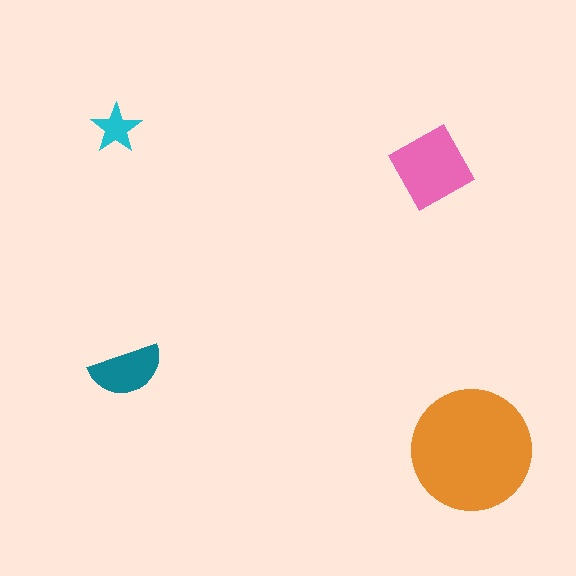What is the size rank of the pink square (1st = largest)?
2nd.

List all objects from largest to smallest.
The orange circle, the pink square, the teal semicircle, the cyan star.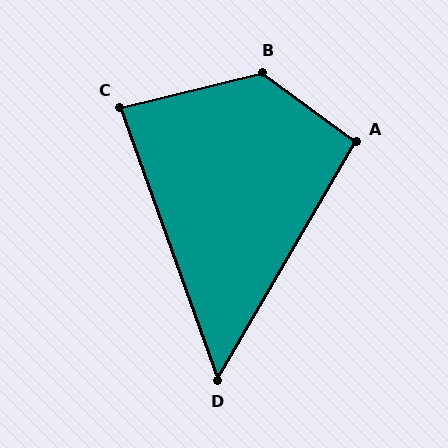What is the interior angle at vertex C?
Approximately 84 degrees (acute).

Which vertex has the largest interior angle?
B, at approximately 130 degrees.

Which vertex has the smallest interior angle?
D, at approximately 50 degrees.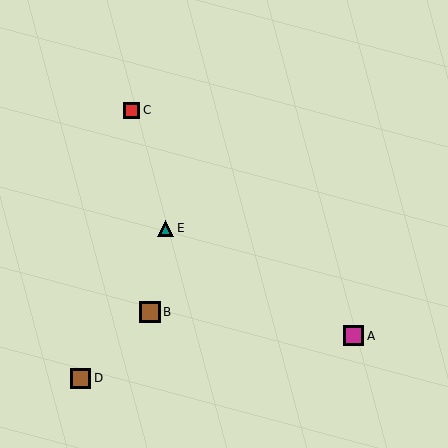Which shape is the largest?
The brown square (labeled B) is the largest.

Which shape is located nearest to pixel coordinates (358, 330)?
The magenta square (labeled A) at (354, 336) is nearest to that location.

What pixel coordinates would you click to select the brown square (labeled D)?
Click at (80, 378) to select the brown square D.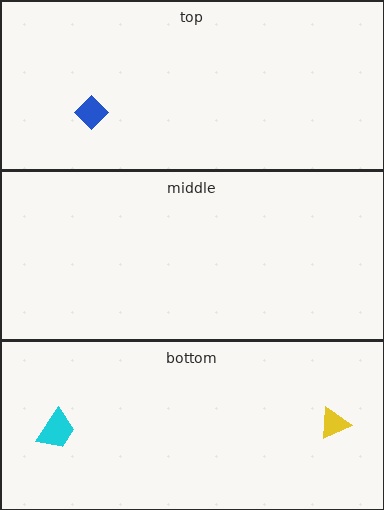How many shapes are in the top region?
1.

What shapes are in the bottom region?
The cyan trapezoid, the yellow triangle.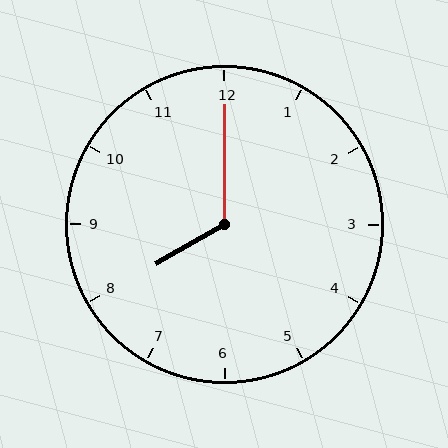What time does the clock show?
8:00.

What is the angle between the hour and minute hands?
Approximately 120 degrees.